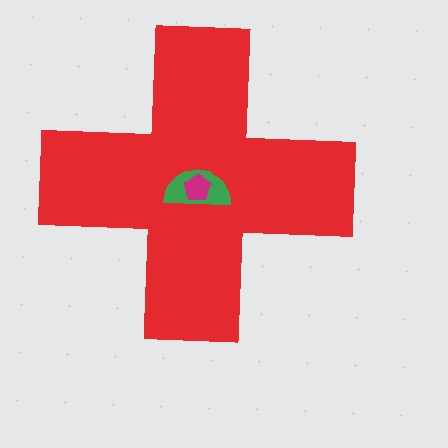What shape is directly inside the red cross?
The green semicircle.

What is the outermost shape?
The red cross.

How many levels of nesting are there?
3.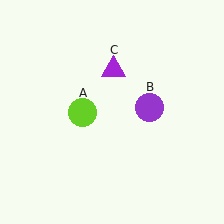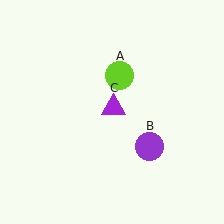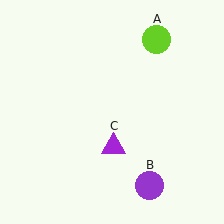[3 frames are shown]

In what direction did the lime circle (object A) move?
The lime circle (object A) moved up and to the right.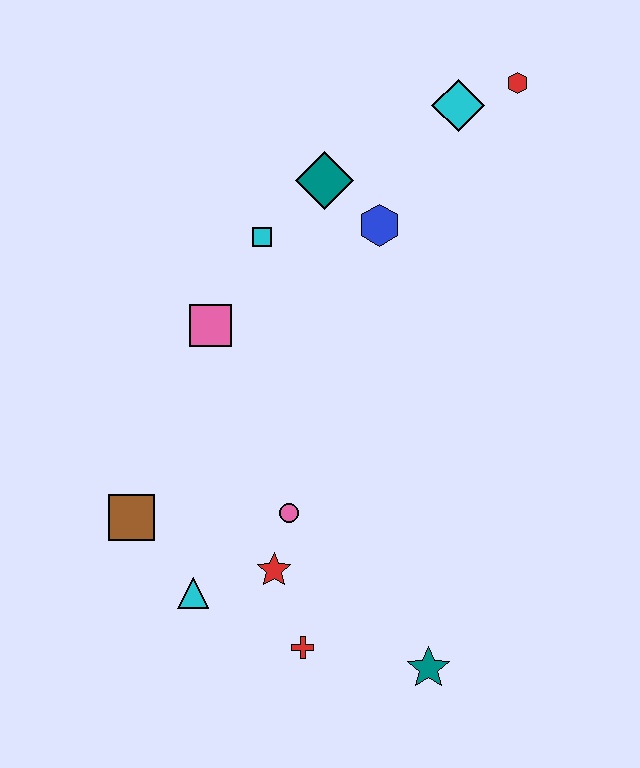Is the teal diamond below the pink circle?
No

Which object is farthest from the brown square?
The red hexagon is farthest from the brown square.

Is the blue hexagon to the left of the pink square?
No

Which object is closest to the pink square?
The cyan square is closest to the pink square.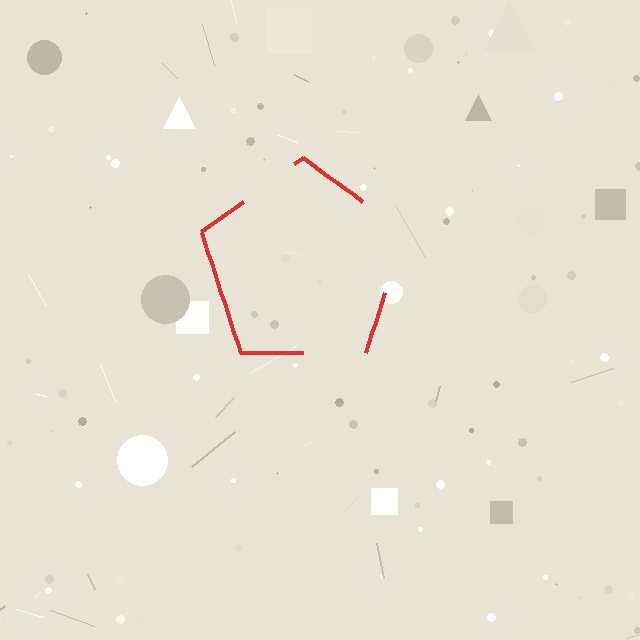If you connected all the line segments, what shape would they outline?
They would outline a pentagon.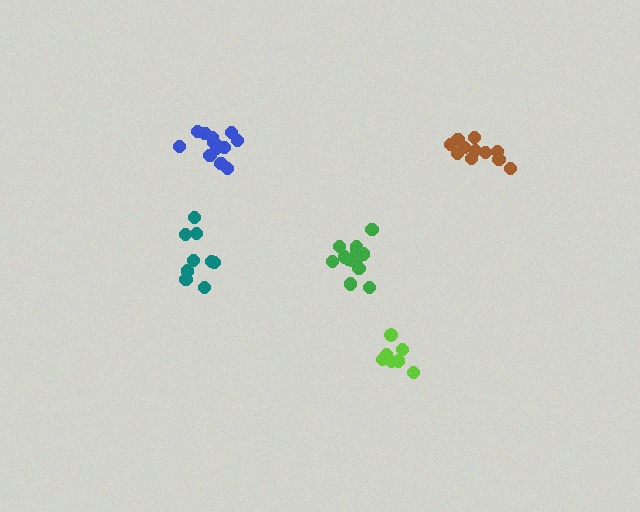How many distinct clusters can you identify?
There are 5 distinct clusters.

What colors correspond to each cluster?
The clusters are colored: brown, lime, teal, blue, green.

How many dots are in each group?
Group 1: 11 dots, Group 2: 7 dots, Group 3: 9 dots, Group 4: 13 dots, Group 5: 13 dots (53 total).